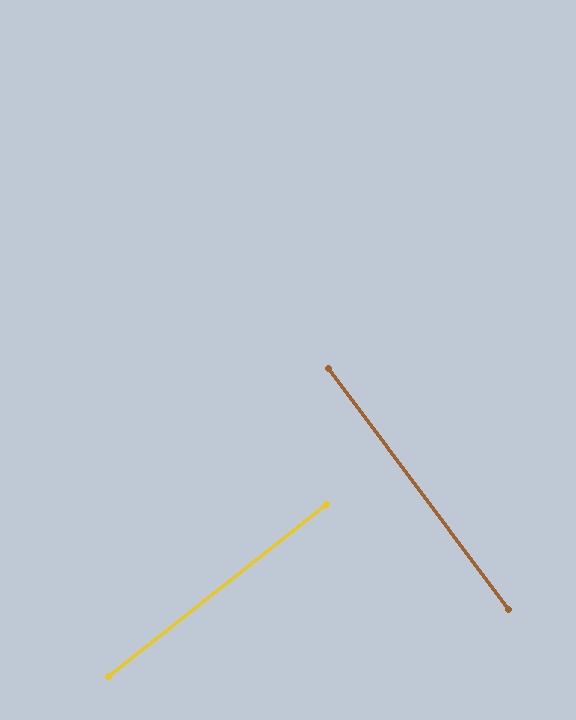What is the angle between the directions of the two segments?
Approximately 89 degrees.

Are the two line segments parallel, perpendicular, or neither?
Perpendicular — they meet at approximately 89°.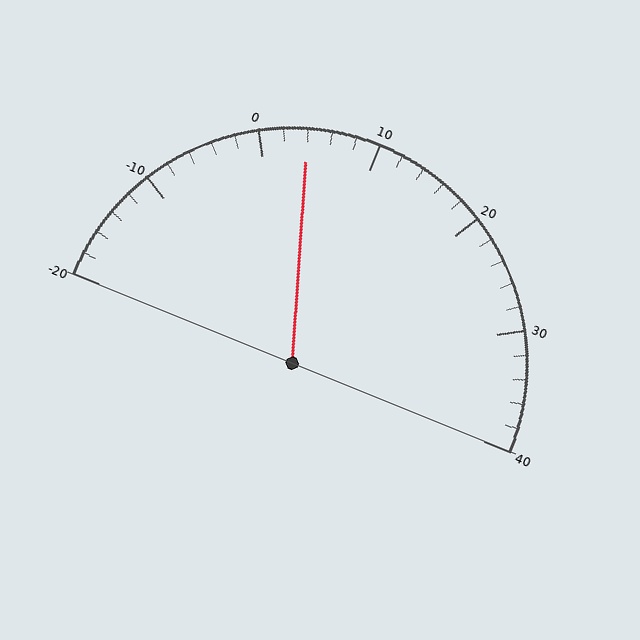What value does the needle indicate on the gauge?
The needle indicates approximately 4.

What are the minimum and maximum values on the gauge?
The gauge ranges from -20 to 40.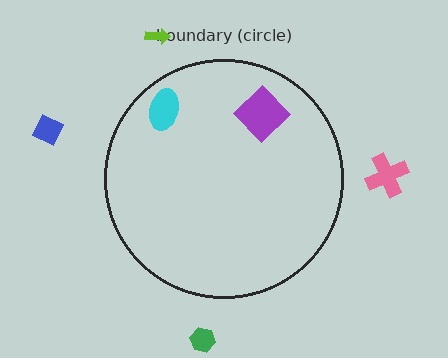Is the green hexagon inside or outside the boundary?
Outside.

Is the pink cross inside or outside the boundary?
Outside.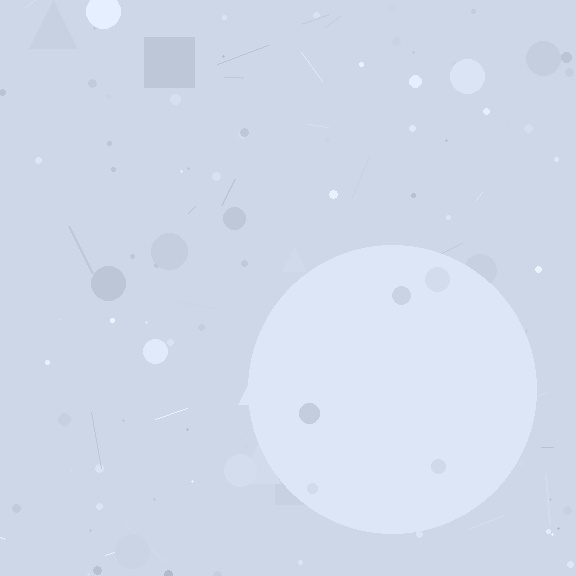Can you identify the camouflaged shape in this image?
The camouflaged shape is a circle.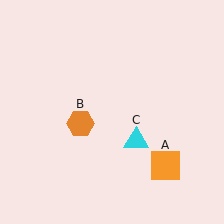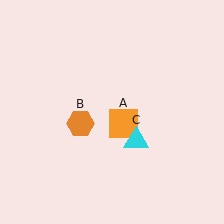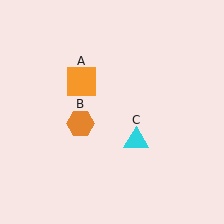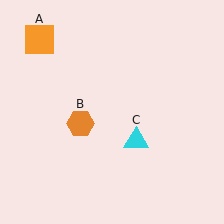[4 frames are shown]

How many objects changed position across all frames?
1 object changed position: orange square (object A).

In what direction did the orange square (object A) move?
The orange square (object A) moved up and to the left.